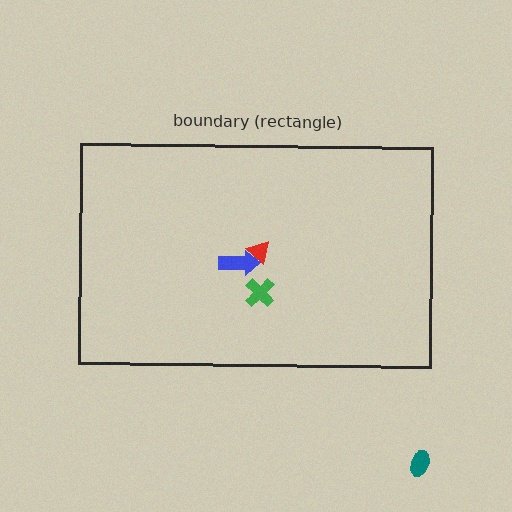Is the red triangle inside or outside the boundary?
Inside.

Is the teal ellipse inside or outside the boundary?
Outside.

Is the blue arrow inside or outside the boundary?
Inside.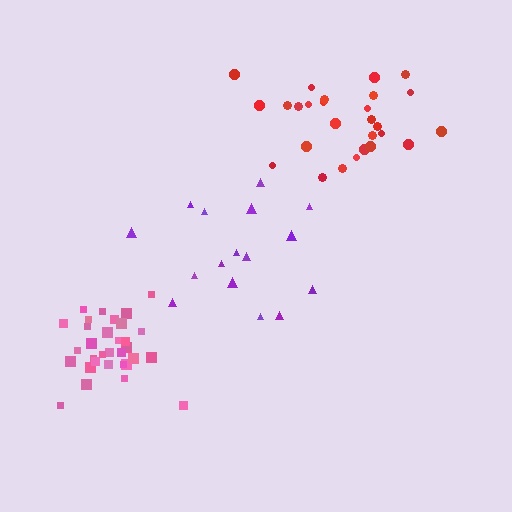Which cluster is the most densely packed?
Pink.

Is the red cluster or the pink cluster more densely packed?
Pink.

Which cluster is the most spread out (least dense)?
Purple.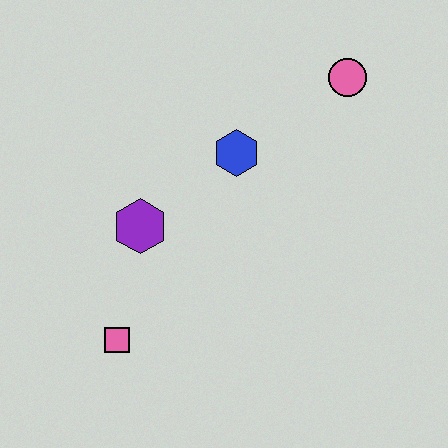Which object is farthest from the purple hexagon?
The pink circle is farthest from the purple hexagon.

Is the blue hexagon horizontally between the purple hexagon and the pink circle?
Yes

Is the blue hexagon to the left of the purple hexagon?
No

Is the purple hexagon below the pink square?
No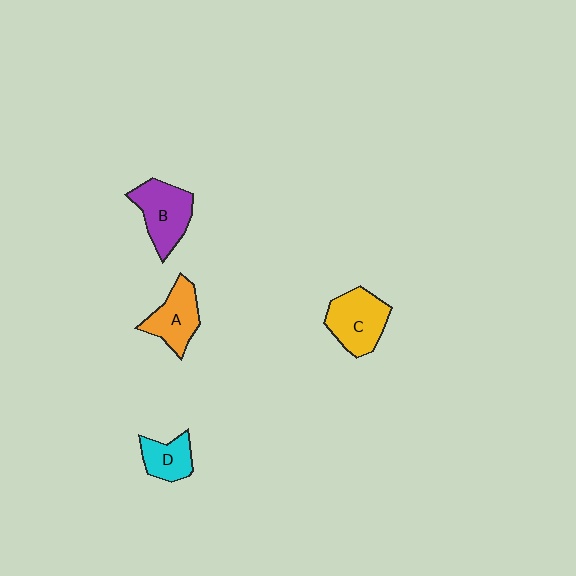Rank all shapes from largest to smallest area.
From largest to smallest: C (yellow), B (purple), A (orange), D (cyan).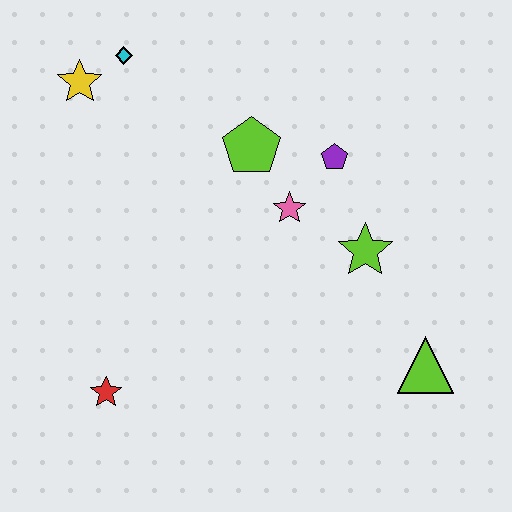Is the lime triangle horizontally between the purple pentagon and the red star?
No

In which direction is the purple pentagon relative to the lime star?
The purple pentagon is above the lime star.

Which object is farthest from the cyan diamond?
The lime triangle is farthest from the cyan diamond.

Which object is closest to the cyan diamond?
The yellow star is closest to the cyan diamond.